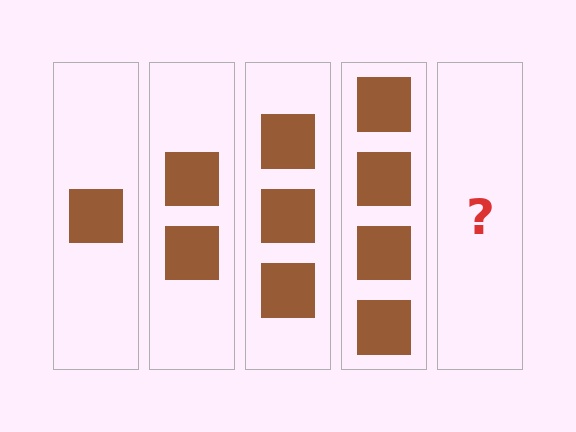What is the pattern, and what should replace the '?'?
The pattern is that each step adds one more square. The '?' should be 5 squares.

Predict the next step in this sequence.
The next step is 5 squares.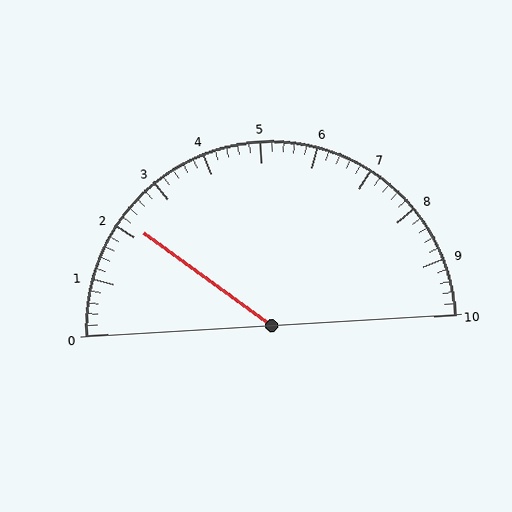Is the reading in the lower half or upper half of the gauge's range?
The reading is in the lower half of the range (0 to 10).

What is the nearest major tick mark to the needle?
The nearest major tick mark is 2.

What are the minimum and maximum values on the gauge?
The gauge ranges from 0 to 10.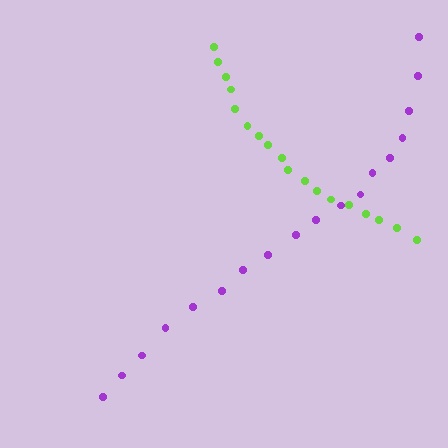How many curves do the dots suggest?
There are 2 distinct paths.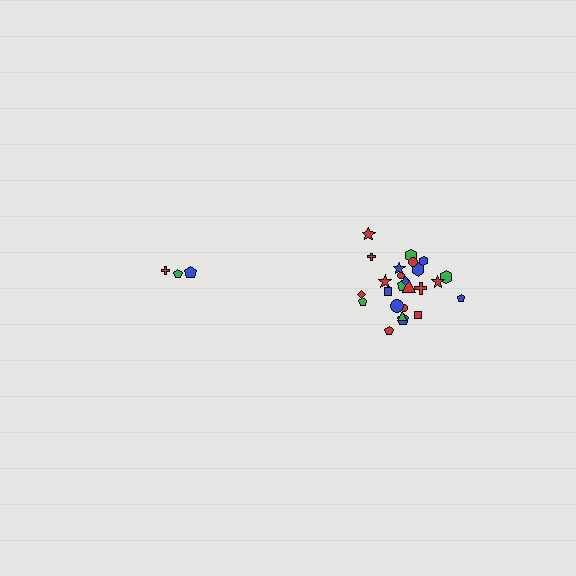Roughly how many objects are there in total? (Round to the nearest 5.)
Roughly 30 objects in total.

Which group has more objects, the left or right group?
The right group.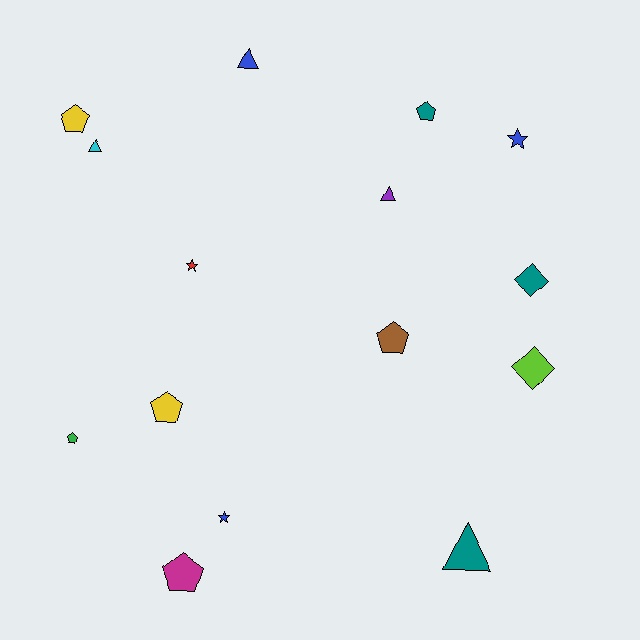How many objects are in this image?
There are 15 objects.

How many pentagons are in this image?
There are 6 pentagons.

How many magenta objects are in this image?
There is 1 magenta object.